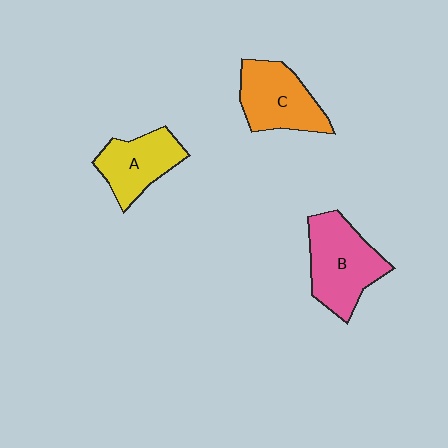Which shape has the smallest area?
Shape A (yellow).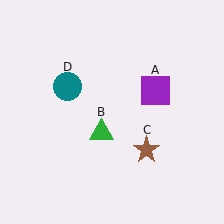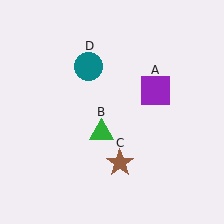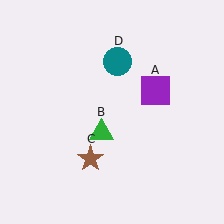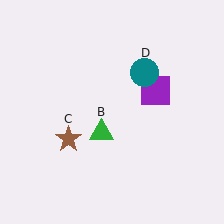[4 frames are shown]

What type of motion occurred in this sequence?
The brown star (object C), teal circle (object D) rotated clockwise around the center of the scene.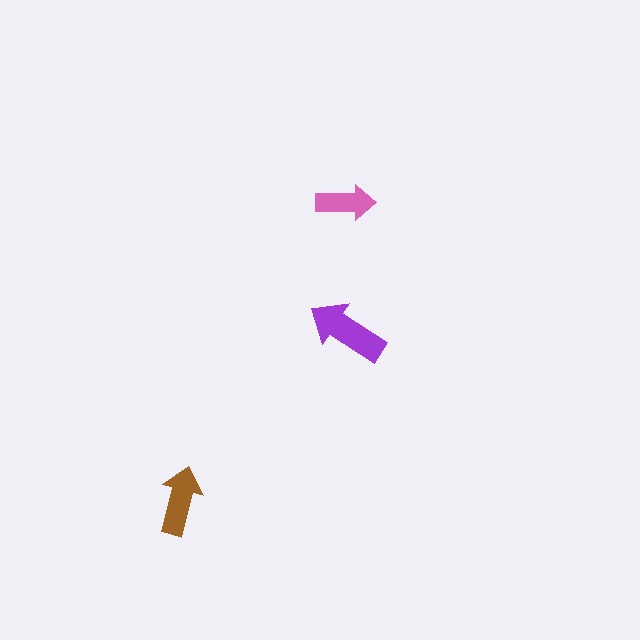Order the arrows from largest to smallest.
the purple one, the brown one, the pink one.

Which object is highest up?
The pink arrow is topmost.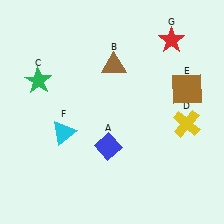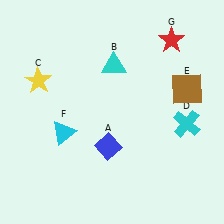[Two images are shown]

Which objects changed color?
B changed from brown to cyan. C changed from green to yellow. D changed from yellow to cyan.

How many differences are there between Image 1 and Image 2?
There are 3 differences between the two images.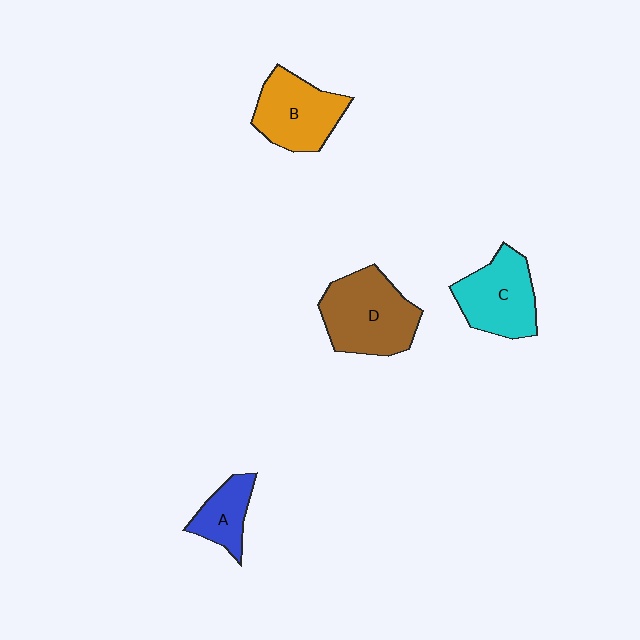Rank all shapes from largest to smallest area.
From largest to smallest: D (brown), C (cyan), B (orange), A (blue).